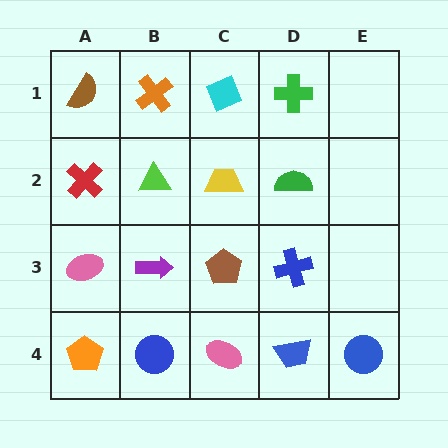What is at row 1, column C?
A cyan diamond.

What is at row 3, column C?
A brown pentagon.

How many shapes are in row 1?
4 shapes.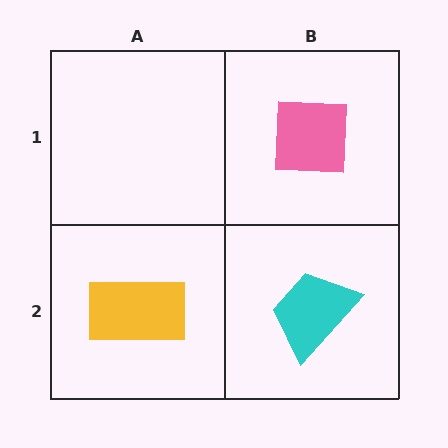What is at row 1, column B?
A pink square.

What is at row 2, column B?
A cyan trapezoid.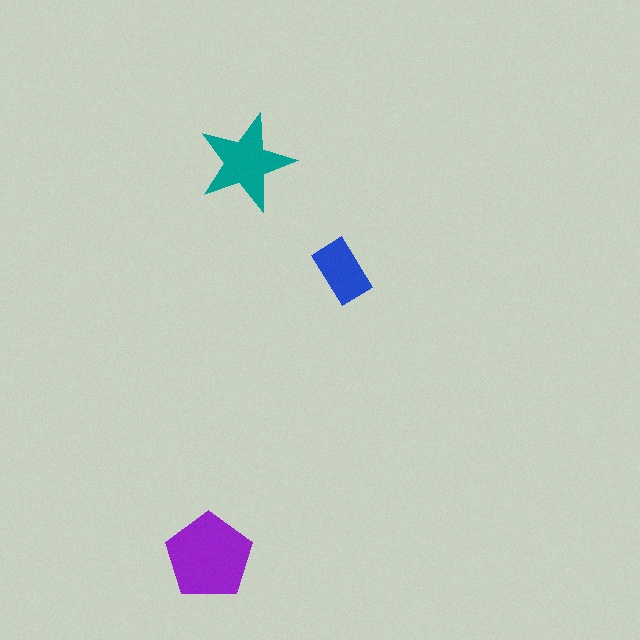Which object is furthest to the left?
The purple pentagon is leftmost.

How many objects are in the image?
There are 3 objects in the image.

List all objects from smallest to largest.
The blue rectangle, the teal star, the purple pentagon.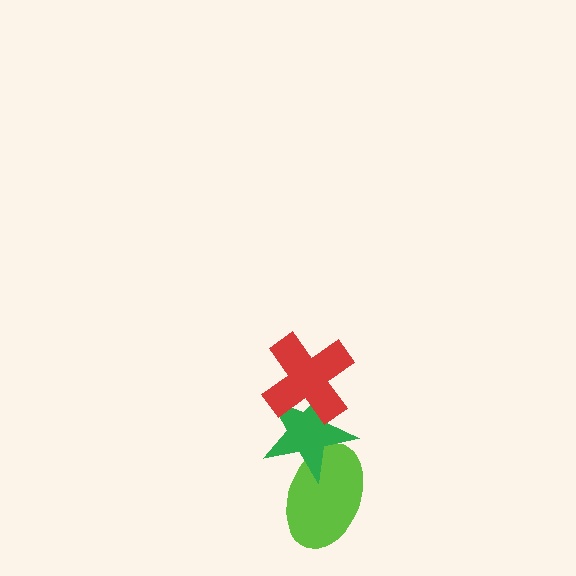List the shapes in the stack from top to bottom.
From top to bottom: the red cross, the green star, the lime ellipse.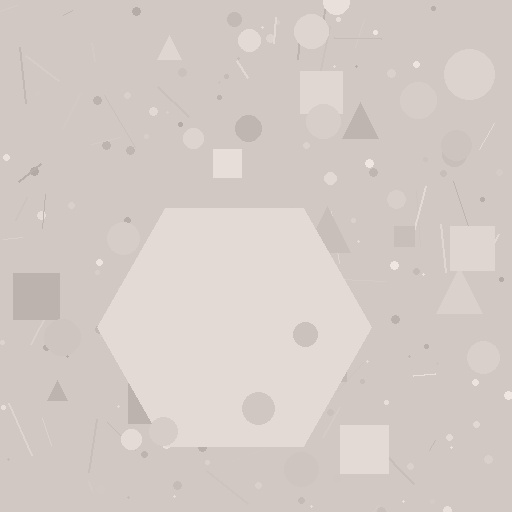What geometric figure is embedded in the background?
A hexagon is embedded in the background.